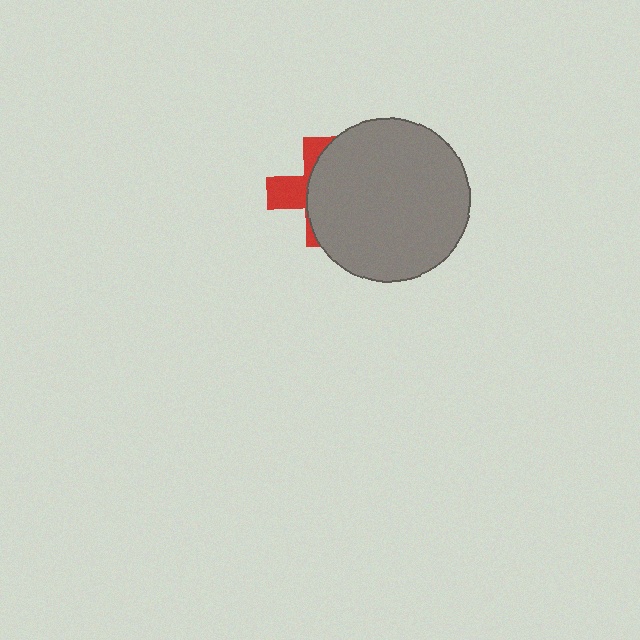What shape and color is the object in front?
The object in front is a gray circle.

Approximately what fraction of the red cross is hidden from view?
Roughly 66% of the red cross is hidden behind the gray circle.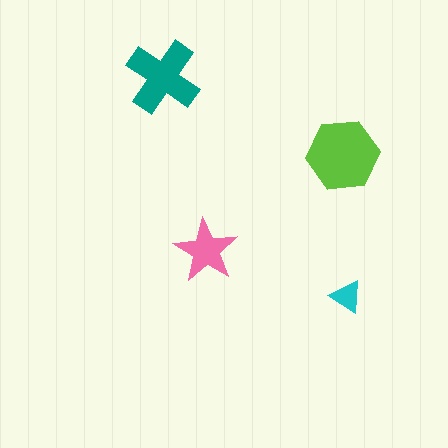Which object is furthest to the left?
The teal cross is leftmost.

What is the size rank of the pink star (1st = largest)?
3rd.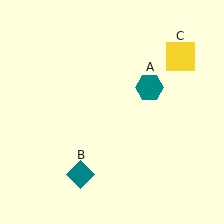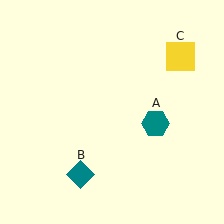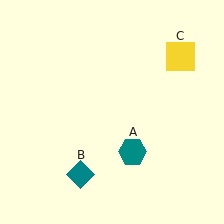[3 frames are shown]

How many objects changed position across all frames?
1 object changed position: teal hexagon (object A).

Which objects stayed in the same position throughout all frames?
Teal diamond (object B) and yellow square (object C) remained stationary.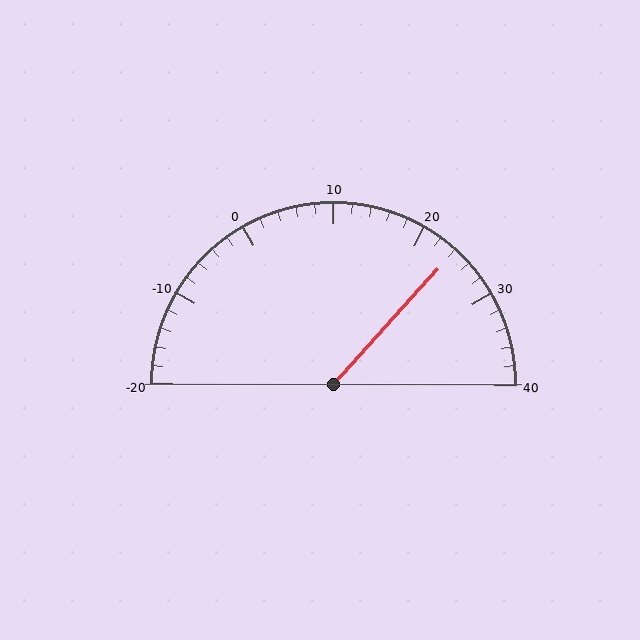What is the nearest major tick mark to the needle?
The nearest major tick mark is 20.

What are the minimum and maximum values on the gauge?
The gauge ranges from -20 to 40.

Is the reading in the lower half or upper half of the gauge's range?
The reading is in the upper half of the range (-20 to 40).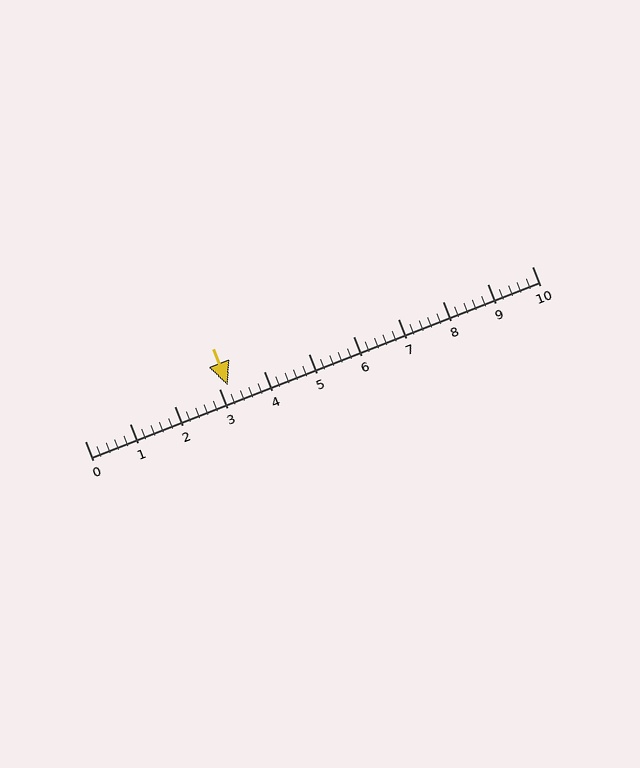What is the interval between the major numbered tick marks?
The major tick marks are spaced 1 units apart.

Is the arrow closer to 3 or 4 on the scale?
The arrow is closer to 3.